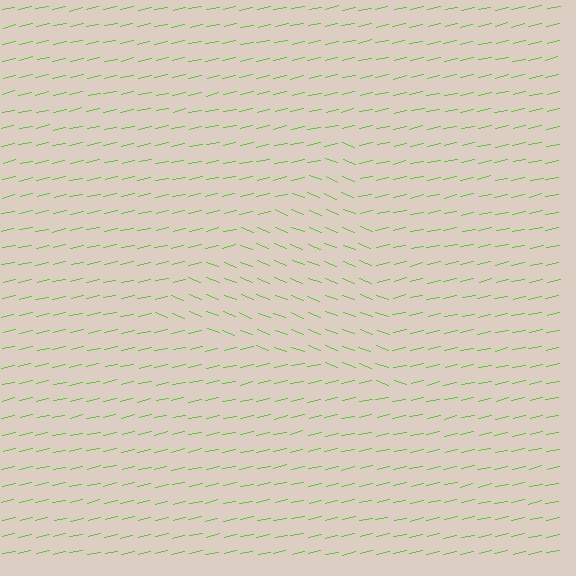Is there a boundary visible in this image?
Yes, there is a texture boundary formed by a change in line orientation.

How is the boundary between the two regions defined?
The boundary is defined purely by a change in line orientation (approximately 34 degrees difference). All lines are the same color and thickness.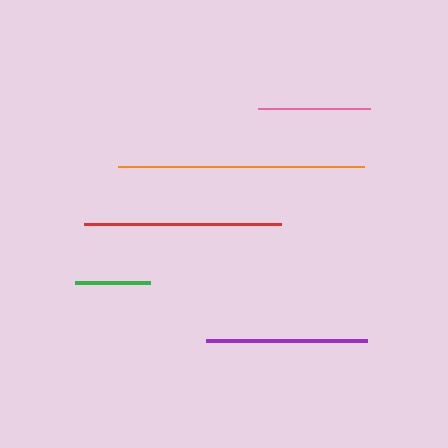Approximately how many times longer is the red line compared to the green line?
The red line is approximately 2.6 times the length of the green line.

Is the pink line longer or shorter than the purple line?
The purple line is longer than the pink line.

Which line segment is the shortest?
The green line is the shortest at approximately 75 pixels.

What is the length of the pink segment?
The pink segment is approximately 112 pixels long.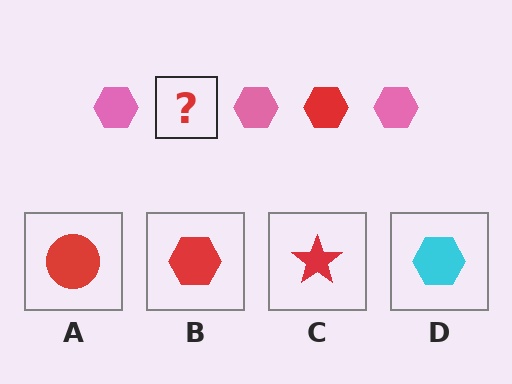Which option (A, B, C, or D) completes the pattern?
B.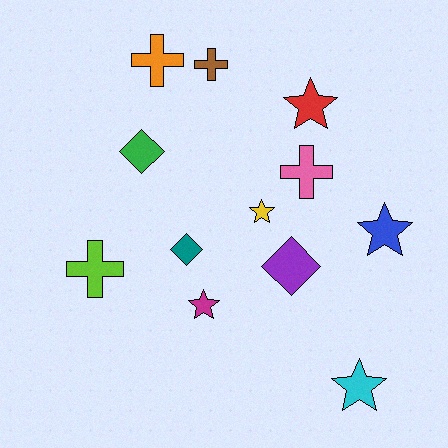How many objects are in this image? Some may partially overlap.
There are 12 objects.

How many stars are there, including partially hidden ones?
There are 5 stars.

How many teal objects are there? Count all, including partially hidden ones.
There is 1 teal object.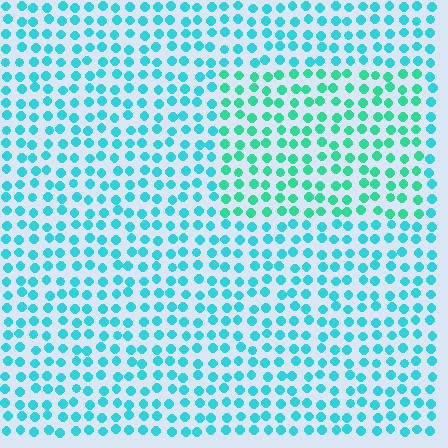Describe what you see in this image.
The image is filled with small cyan elements in a uniform arrangement. A rectangle-shaped region is visible where the elements are tinted to a slightly different hue, forming a subtle color boundary.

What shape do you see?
I see a rectangle.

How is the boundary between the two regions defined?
The boundary is defined purely by a slight shift in hue (about 27 degrees). Spacing, size, and orientation are identical on both sides.